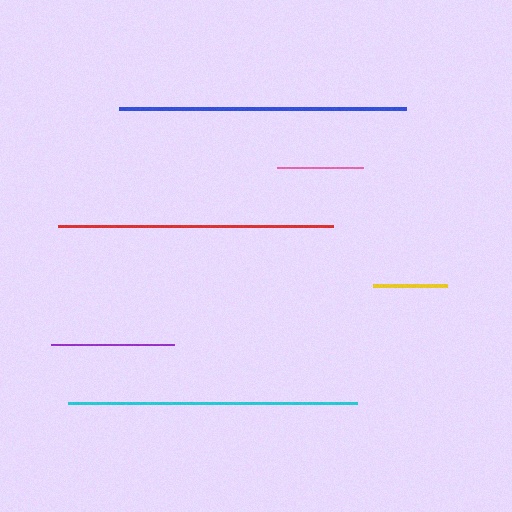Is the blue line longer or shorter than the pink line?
The blue line is longer than the pink line.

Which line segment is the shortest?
The yellow line is the shortest at approximately 73 pixels.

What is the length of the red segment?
The red segment is approximately 276 pixels long.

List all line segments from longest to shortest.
From longest to shortest: cyan, blue, red, purple, pink, yellow.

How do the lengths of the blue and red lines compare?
The blue and red lines are approximately the same length.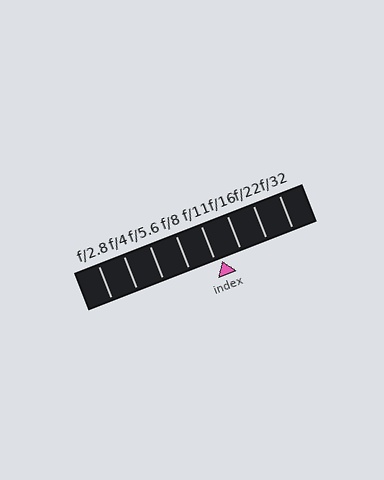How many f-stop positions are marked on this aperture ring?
There are 8 f-stop positions marked.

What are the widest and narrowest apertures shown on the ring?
The widest aperture shown is f/2.8 and the narrowest is f/32.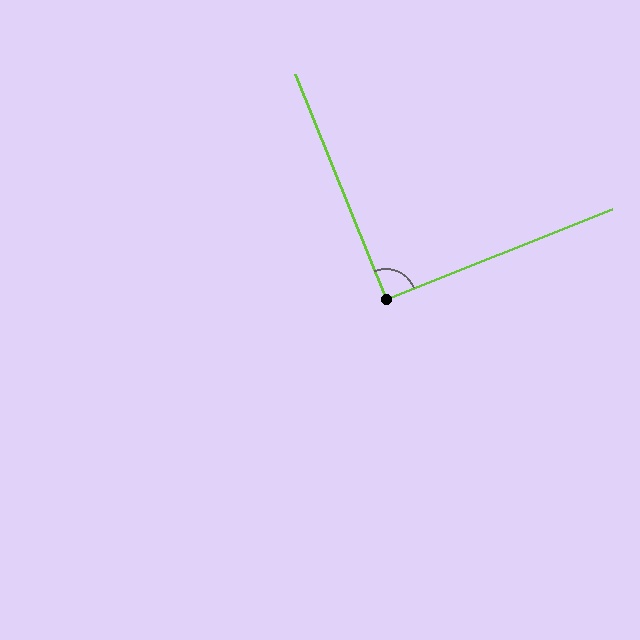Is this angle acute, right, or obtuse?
It is approximately a right angle.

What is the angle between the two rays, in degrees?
Approximately 90 degrees.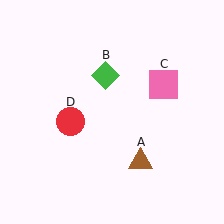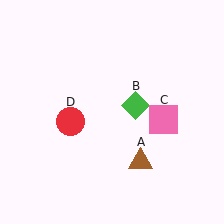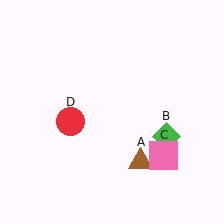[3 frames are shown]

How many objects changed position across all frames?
2 objects changed position: green diamond (object B), pink square (object C).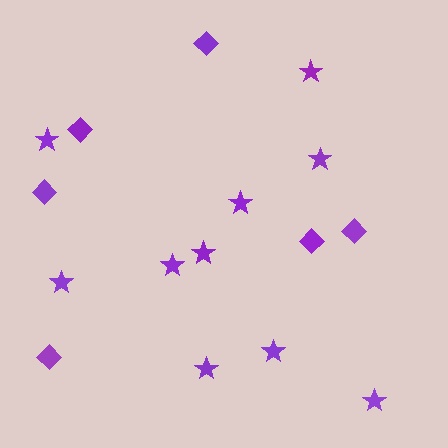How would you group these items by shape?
There are 2 groups: one group of diamonds (6) and one group of stars (10).